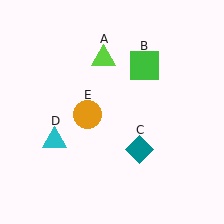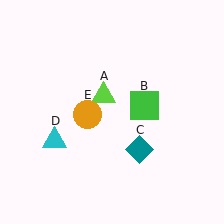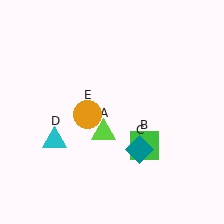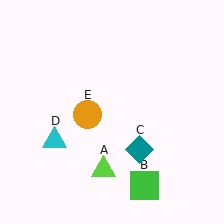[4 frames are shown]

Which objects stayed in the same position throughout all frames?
Teal diamond (object C) and cyan triangle (object D) and orange circle (object E) remained stationary.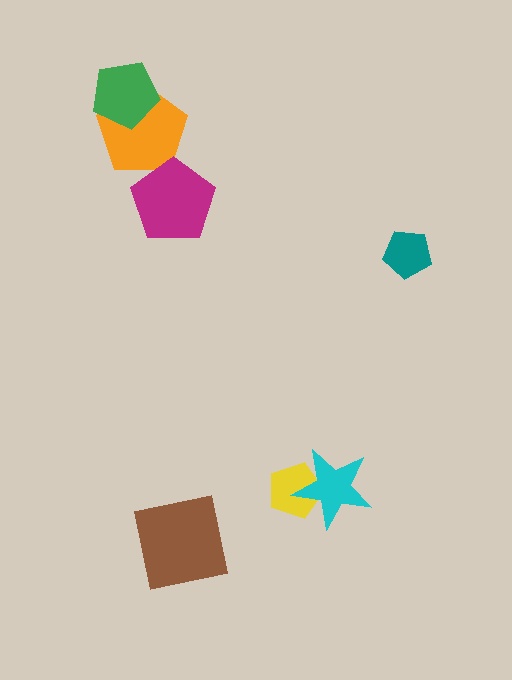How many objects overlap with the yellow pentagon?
1 object overlaps with the yellow pentagon.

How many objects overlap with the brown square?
0 objects overlap with the brown square.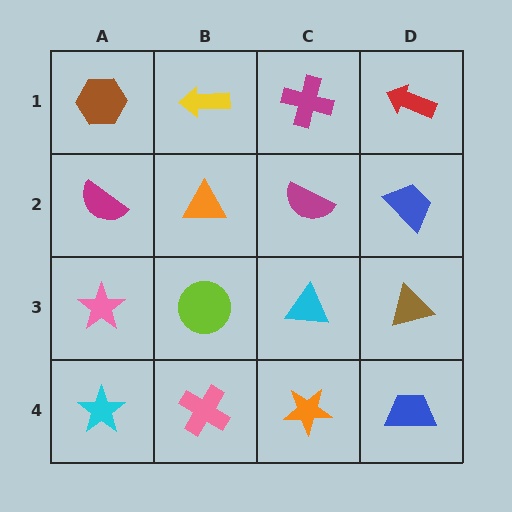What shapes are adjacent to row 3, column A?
A magenta semicircle (row 2, column A), a cyan star (row 4, column A), a lime circle (row 3, column B).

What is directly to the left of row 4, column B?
A cyan star.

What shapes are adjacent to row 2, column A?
A brown hexagon (row 1, column A), a pink star (row 3, column A), an orange triangle (row 2, column B).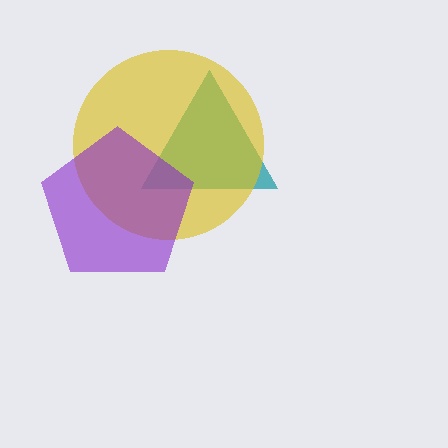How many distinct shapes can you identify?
There are 3 distinct shapes: a teal triangle, a yellow circle, a purple pentagon.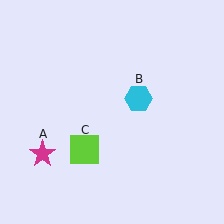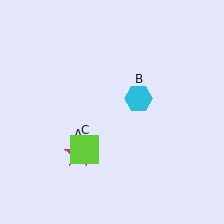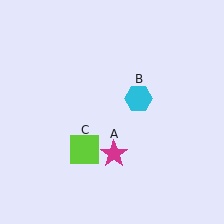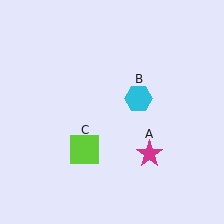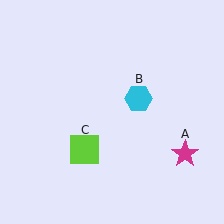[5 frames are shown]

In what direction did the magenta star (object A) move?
The magenta star (object A) moved right.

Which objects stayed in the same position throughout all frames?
Cyan hexagon (object B) and lime square (object C) remained stationary.